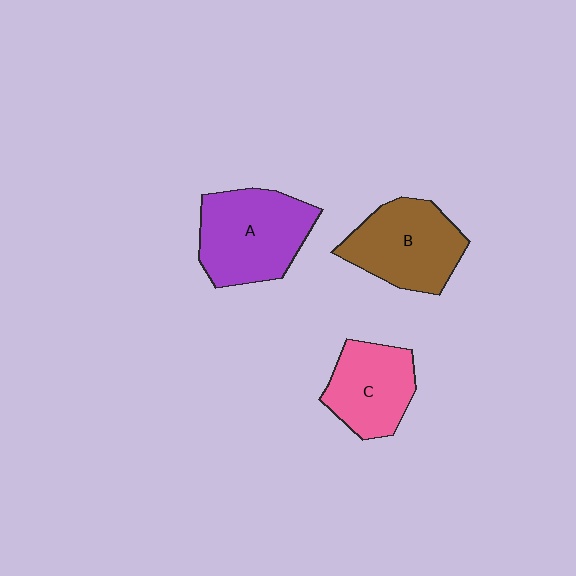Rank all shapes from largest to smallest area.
From largest to smallest: A (purple), B (brown), C (pink).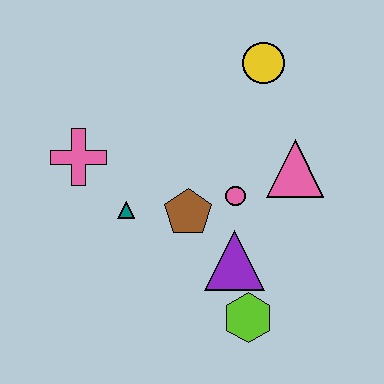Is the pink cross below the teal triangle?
No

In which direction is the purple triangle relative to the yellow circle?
The purple triangle is below the yellow circle.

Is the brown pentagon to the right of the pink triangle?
No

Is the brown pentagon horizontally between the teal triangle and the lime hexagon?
Yes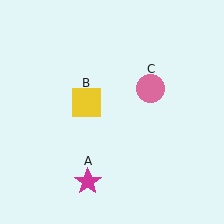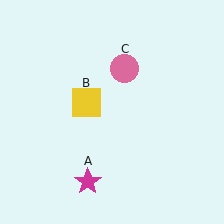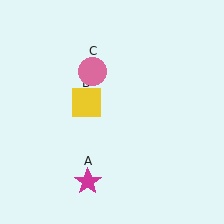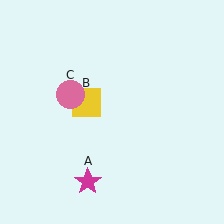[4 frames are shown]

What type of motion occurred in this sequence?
The pink circle (object C) rotated counterclockwise around the center of the scene.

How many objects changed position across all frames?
1 object changed position: pink circle (object C).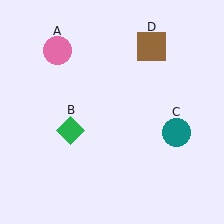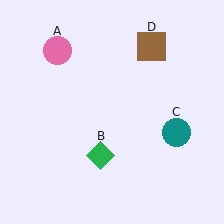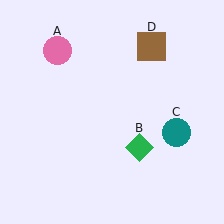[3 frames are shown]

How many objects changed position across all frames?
1 object changed position: green diamond (object B).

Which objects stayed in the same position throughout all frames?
Pink circle (object A) and teal circle (object C) and brown square (object D) remained stationary.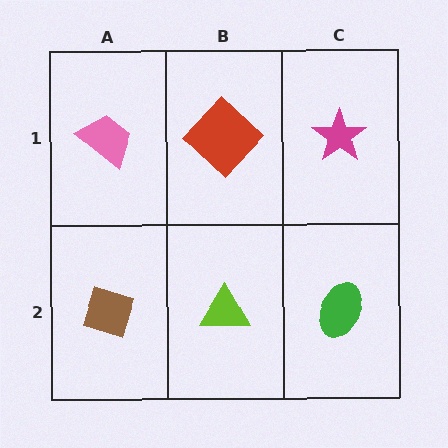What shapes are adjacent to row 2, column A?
A pink trapezoid (row 1, column A), a lime triangle (row 2, column B).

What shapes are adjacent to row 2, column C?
A magenta star (row 1, column C), a lime triangle (row 2, column B).